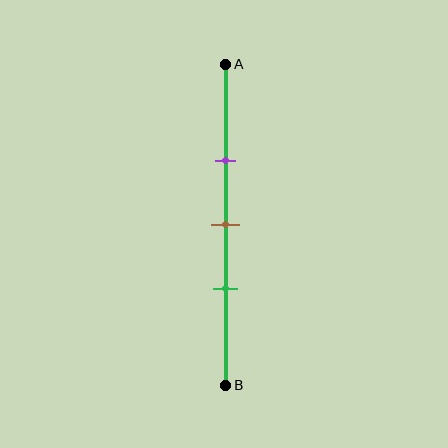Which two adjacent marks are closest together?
The brown and green marks are the closest adjacent pair.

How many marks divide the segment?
There are 3 marks dividing the segment.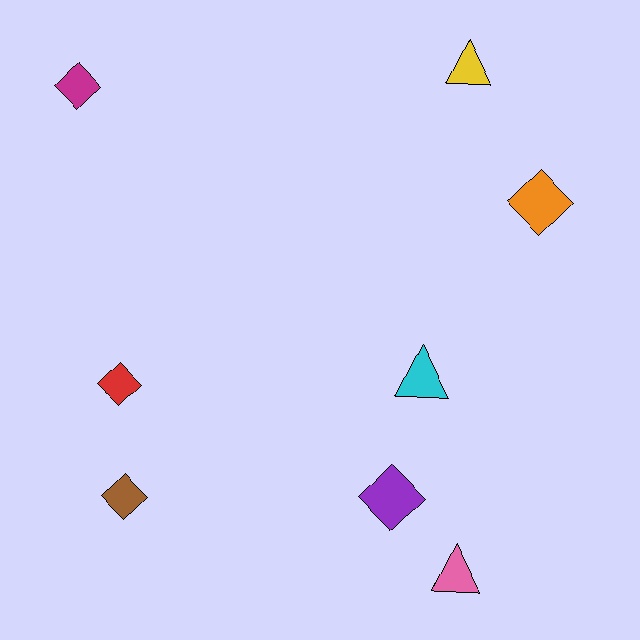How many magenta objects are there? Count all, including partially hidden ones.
There is 1 magenta object.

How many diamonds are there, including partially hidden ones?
There are 5 diamonds.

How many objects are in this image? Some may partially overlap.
There are 8 objects.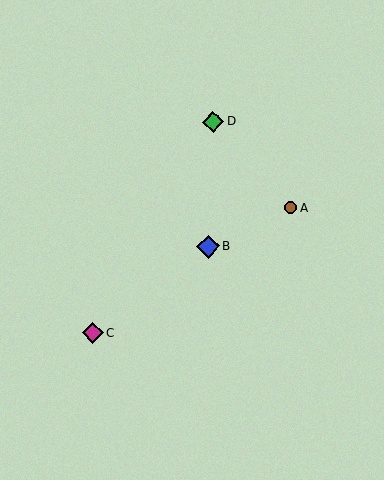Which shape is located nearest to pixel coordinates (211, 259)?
The blue diamond (labeled B) at (208, 247) is nearest to that location.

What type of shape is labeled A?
Shape A is a brown circle.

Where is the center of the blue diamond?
The center of the blue diamond is at (208, 247).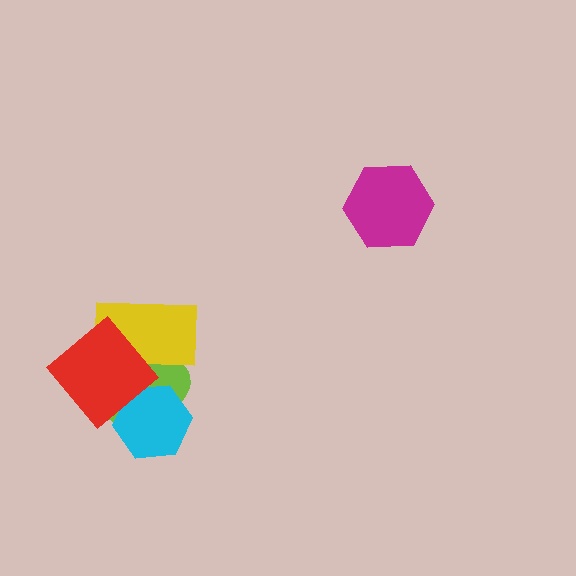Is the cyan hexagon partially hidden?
Yes, it is partially covered by another shape.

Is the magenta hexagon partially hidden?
No, no other shape covers it.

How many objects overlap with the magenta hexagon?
0 objects overlap with the magenta hexagon.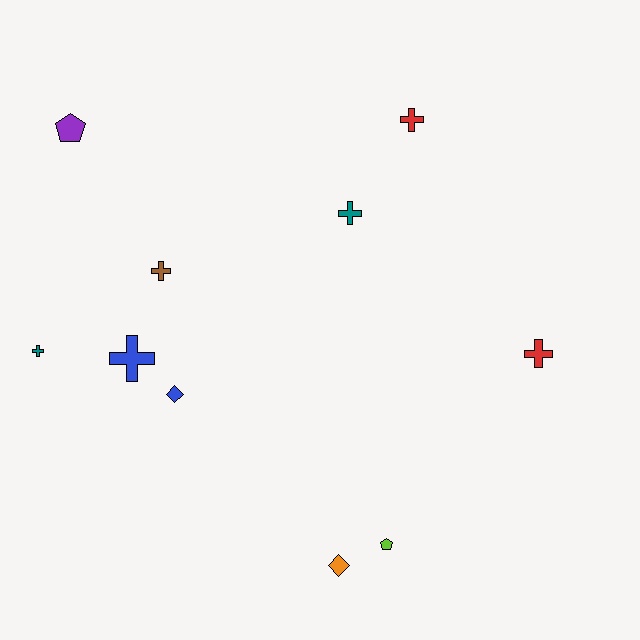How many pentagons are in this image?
There are 2 pentagons.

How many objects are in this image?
There are 10 objects.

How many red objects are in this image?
There are 2 red objects.